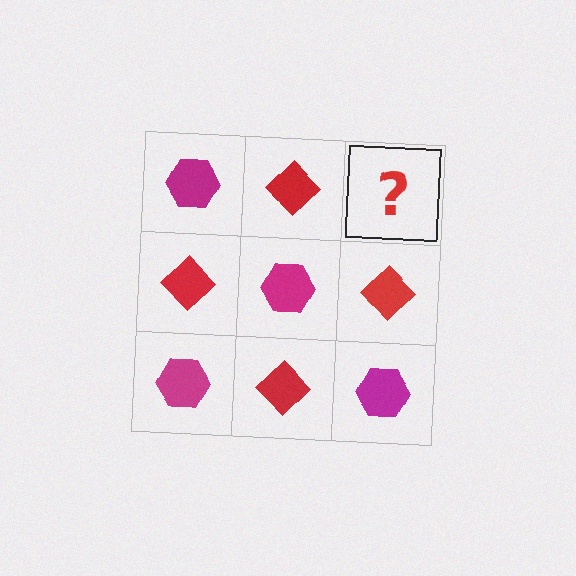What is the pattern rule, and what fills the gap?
The rule is that it alternates magenta hexagon and red diamond in a checkerboard pattern. The gap should be filled with a magenta hexagon.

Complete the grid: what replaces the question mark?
The question mark should be replaced with a magenta hexagon.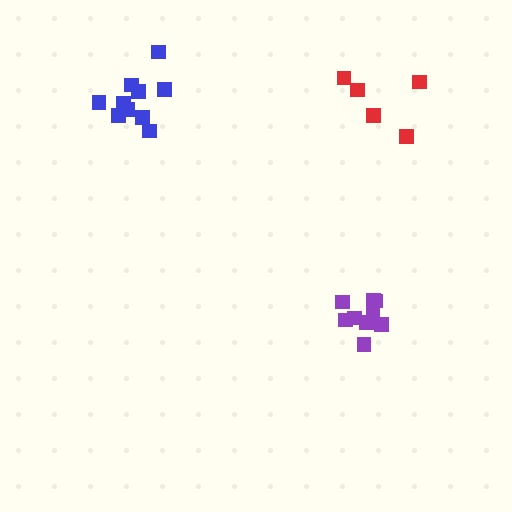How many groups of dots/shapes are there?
There are 3 groups.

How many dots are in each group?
Group 1: 5 dots, Group 2: 10 dots, Group 3: 9 dots (24 total).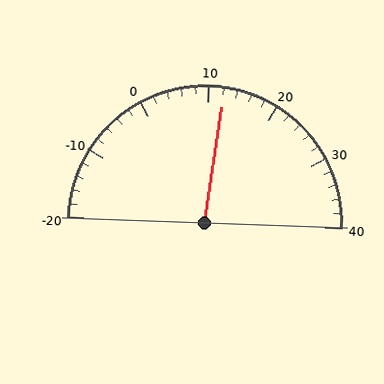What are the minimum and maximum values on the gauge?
The gauge ranges from -20 to 40.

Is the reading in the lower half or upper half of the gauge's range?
The reading is in the upper half of the range (-20 to 40).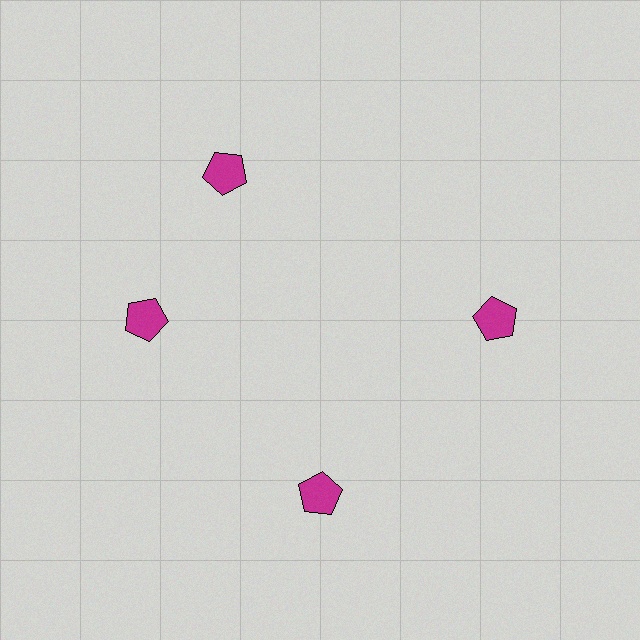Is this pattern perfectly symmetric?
No. The 4 magenta pentagons are arranged in a ring, but one element near the 12 o'clock position is rotated out of alignment along the ring, breaking the 4-fold rotational symmetry.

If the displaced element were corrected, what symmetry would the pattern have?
It would have 4-fold rotational symmetry — the pattern would map onto itself every 90 degrees.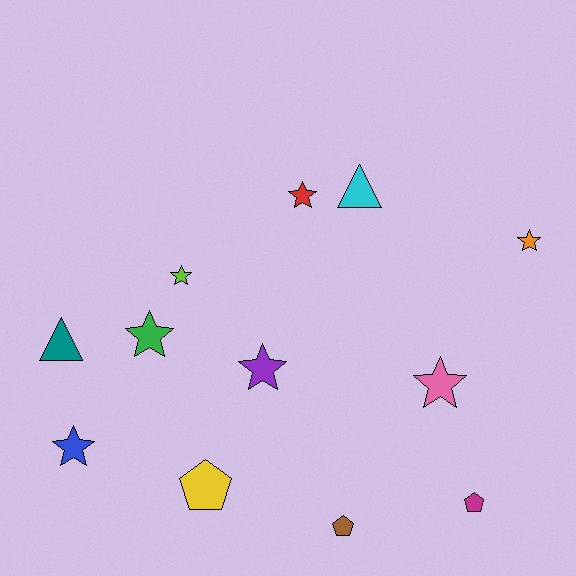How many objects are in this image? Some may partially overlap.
There are 12 objects.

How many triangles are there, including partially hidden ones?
There are 2 triangles.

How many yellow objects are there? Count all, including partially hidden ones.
There is 1 yellow object.